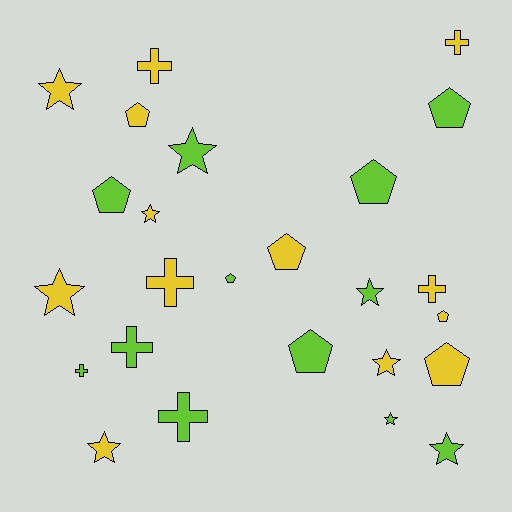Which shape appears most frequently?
Star, with 9 objects.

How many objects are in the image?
There are 25 objects.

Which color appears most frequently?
Yellow, with 13 objects.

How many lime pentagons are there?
There are 5 lime pentagons.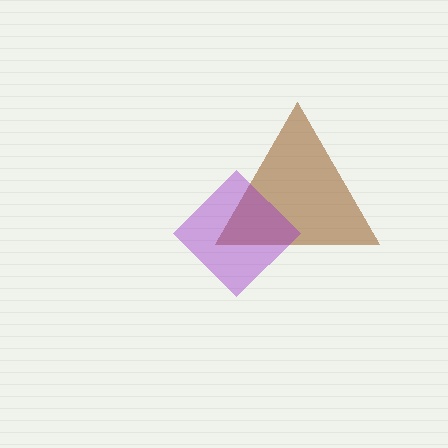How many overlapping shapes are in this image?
There are 2 overlapping shapes in the image.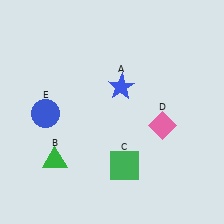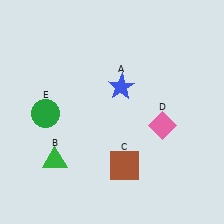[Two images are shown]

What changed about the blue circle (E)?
In Image 1, E is blue. In Image 2, it changed to green.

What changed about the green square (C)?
In Image 1, C is green. In Image 2, it changed to brown.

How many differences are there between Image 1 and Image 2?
There are 2 differences between the two images.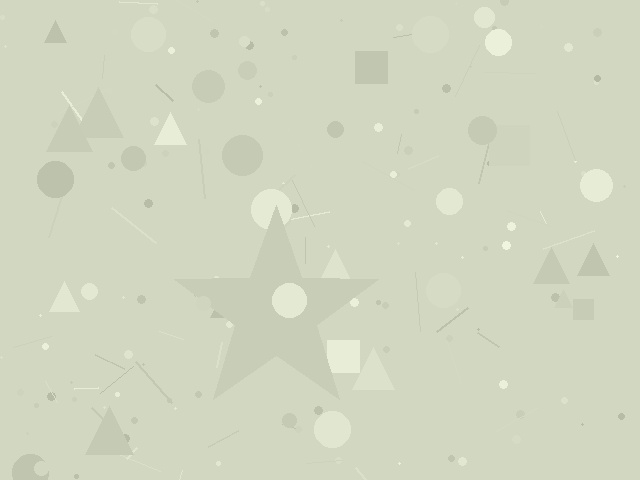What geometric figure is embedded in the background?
A star is embedded in the background.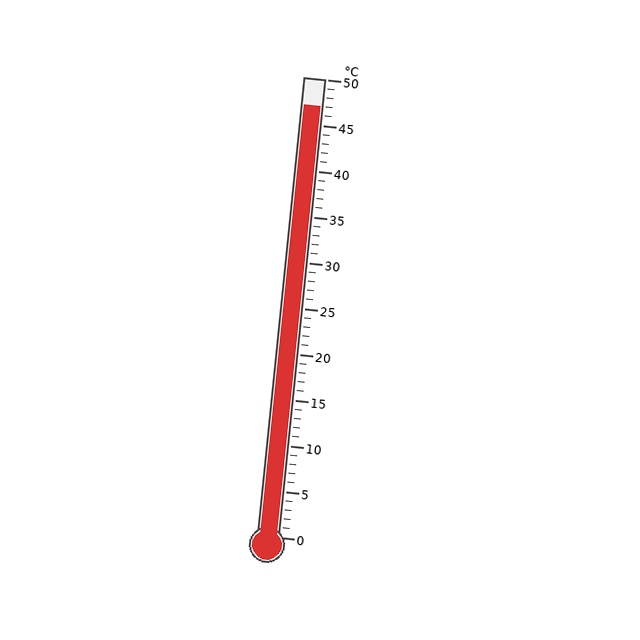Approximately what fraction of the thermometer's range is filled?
The thermometer is filled to approximately 95% of its range.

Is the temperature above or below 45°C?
The temperature is above 45°C.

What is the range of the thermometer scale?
The thermometer scale ranges from 0°C to 50°C.